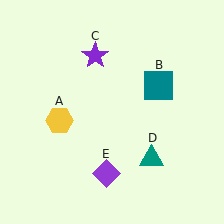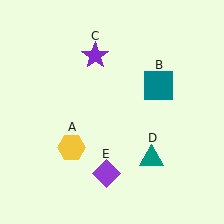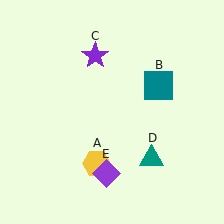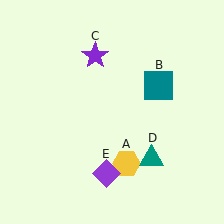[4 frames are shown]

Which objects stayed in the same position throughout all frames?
Teal square (object B) and purple star (object C) and teal triangle (object D) and purple diamond (object E) remained stationary.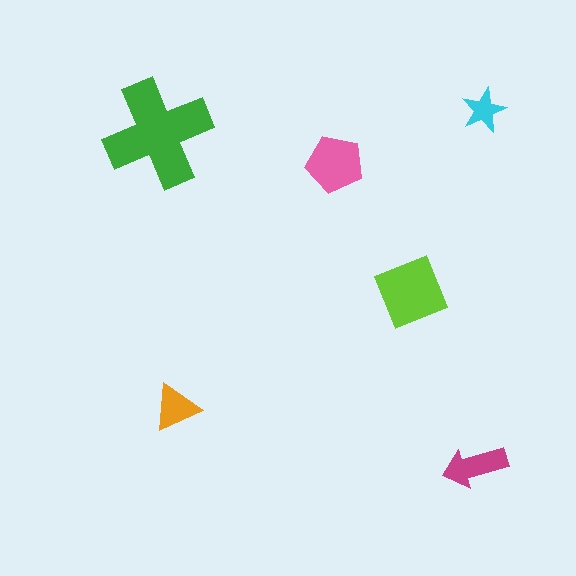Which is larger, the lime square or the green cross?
The green cross.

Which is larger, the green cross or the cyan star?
The green cross.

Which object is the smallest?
The cyan star.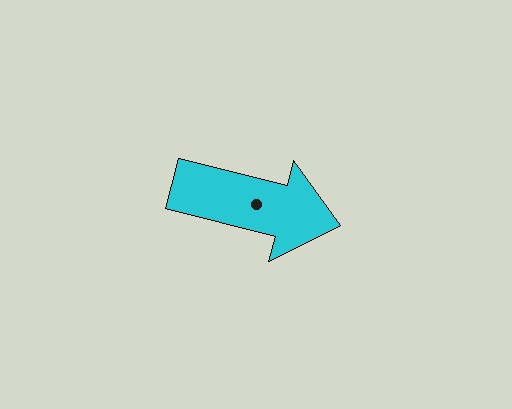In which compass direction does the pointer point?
East.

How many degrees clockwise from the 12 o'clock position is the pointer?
Approximately 104 degrees.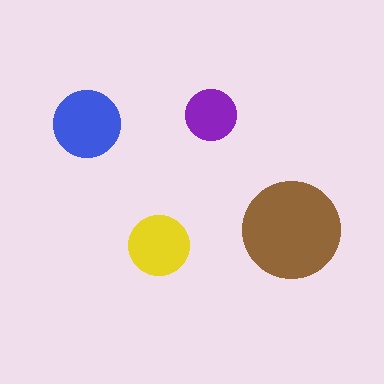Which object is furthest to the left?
The blue circle is leftmost.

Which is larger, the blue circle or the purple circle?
The blue one.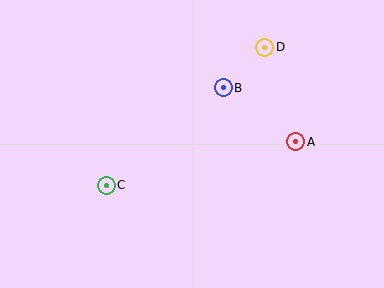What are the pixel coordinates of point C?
Point C is at (106, 185).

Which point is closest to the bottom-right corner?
Point A is closest to the bottom-right corner.